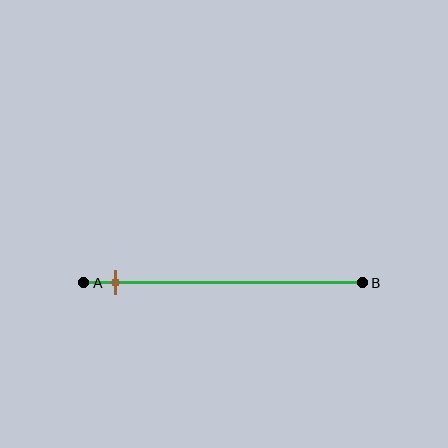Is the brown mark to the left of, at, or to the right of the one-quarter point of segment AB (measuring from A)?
The brown mark is to the left of the one-quarter point of segment AB.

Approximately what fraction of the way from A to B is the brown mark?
The brown mark is approximately 10% of the way from A to B.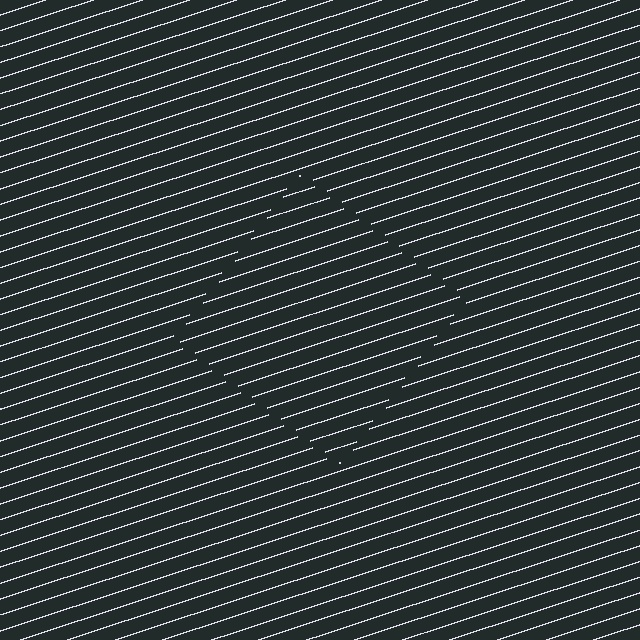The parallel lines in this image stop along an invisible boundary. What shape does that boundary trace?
An illusory square. The interior of the shape contains the same grating, shifted by half a period — the contour is defined by the phase discontinuity where line-ends from the inner and outer gratings abut.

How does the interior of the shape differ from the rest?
The interior of the shape contains the same grating, shifted by half a period — the contour is defined by the phase discontinuity where line-ends from the inner and outer gratings abut.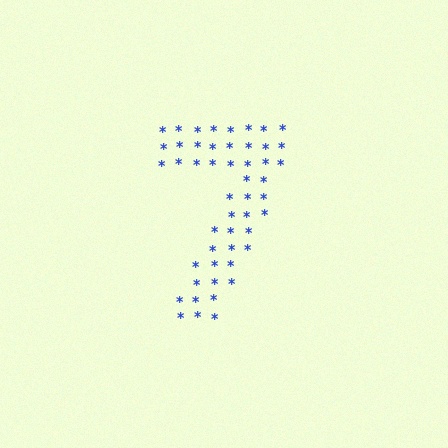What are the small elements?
The small elements are asterisks.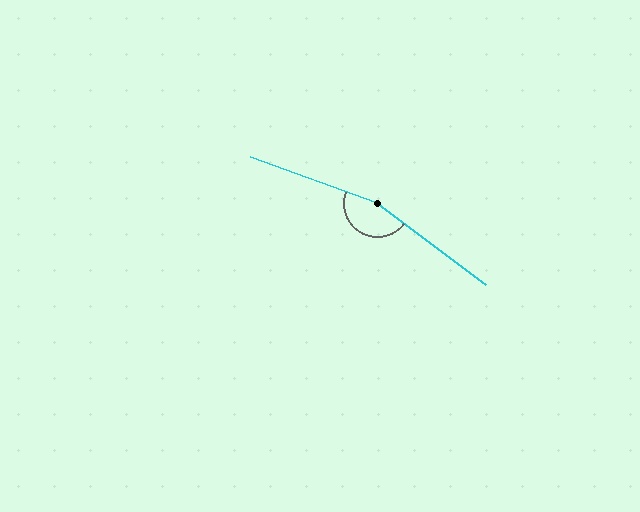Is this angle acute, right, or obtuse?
It is obtuse.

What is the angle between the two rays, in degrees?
Approximately 163 degrees.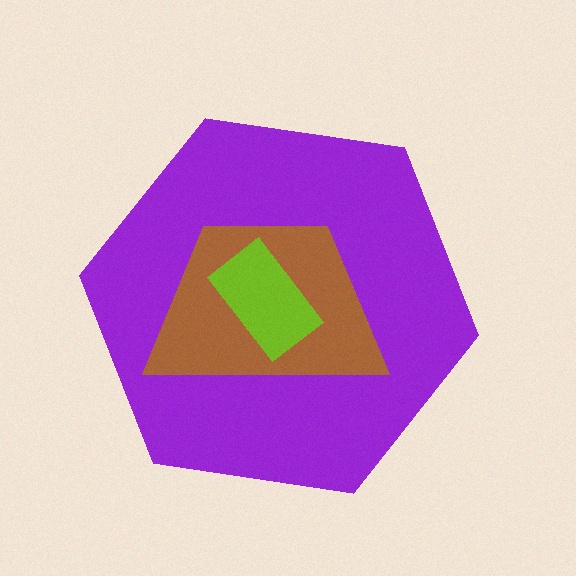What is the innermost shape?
The lime rectangle.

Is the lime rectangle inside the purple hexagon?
Yes.